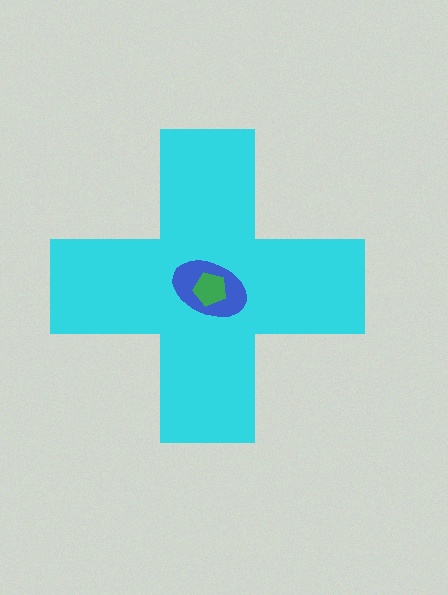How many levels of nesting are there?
3.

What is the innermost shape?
The green pentagon.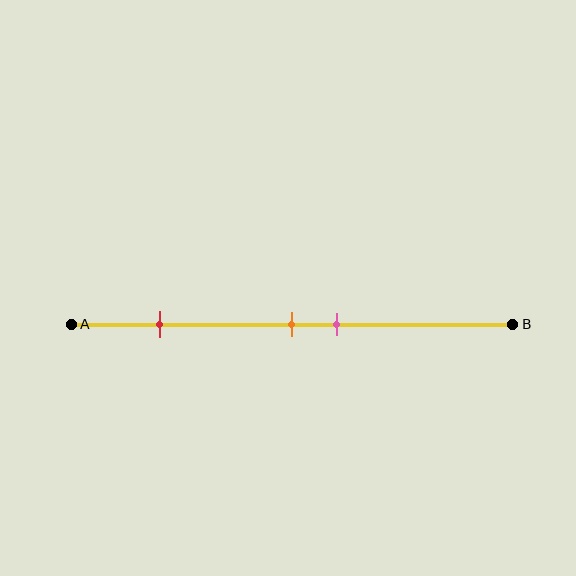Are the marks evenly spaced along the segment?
No, the marks are not evenly spaced.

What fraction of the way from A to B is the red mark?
The red mark is approximately 20% (0.2) of the way from A to B.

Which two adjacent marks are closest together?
The orange and pink marks are the closest adjacent pair.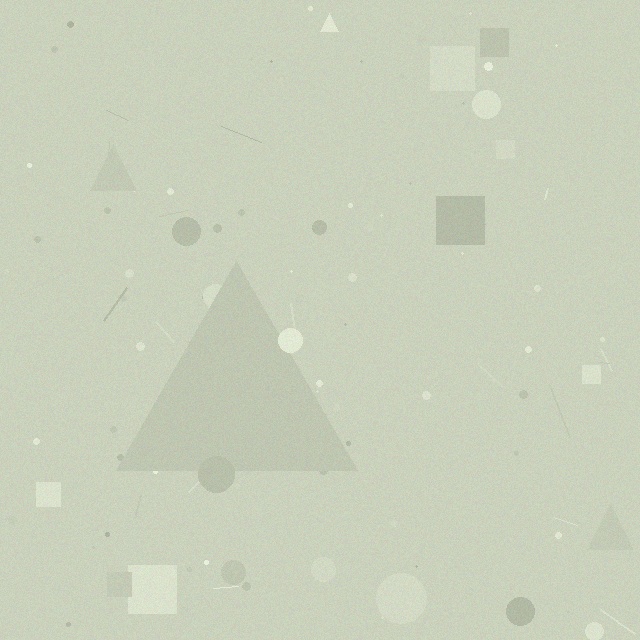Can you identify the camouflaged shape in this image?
The camouflaged shape is a triangle.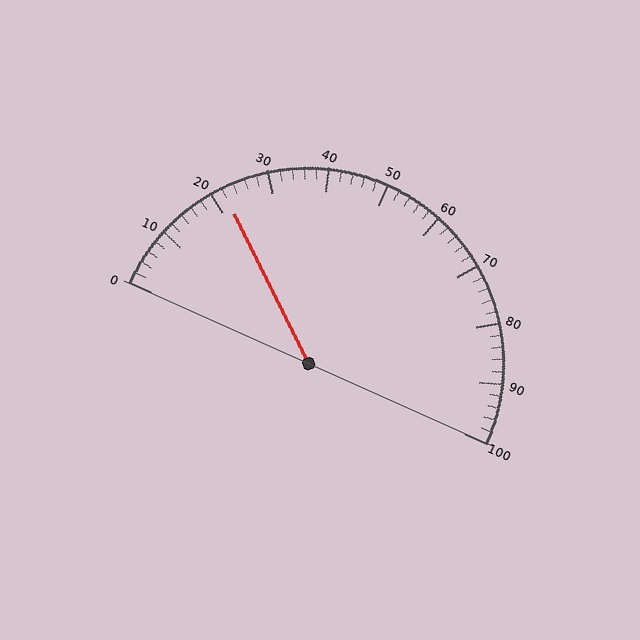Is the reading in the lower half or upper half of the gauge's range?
The reading is in the lower half of the range (0 to 100).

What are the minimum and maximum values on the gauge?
The gauge ranges from 0 to 100.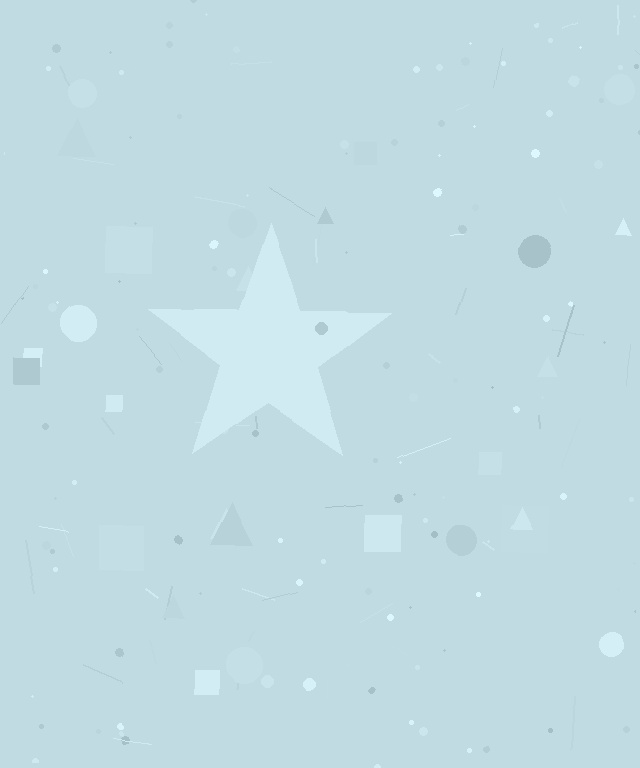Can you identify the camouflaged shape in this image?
The camouflaged shape is a star.